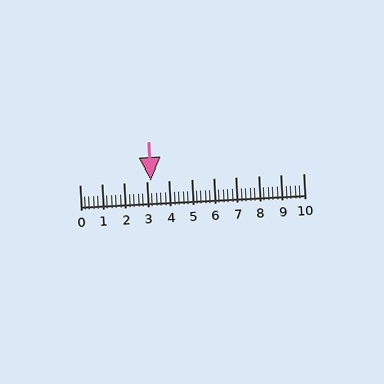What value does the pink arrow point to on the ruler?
The pink arrow points to approximately 3.2.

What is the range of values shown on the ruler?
The ruler shows values from 0 to 10.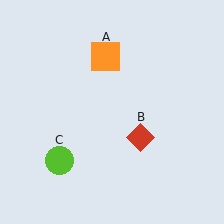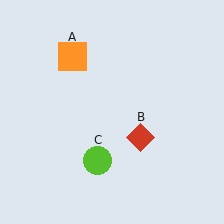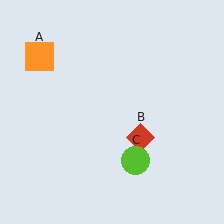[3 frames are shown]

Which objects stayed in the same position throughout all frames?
Red diamond (object B) remained stationary.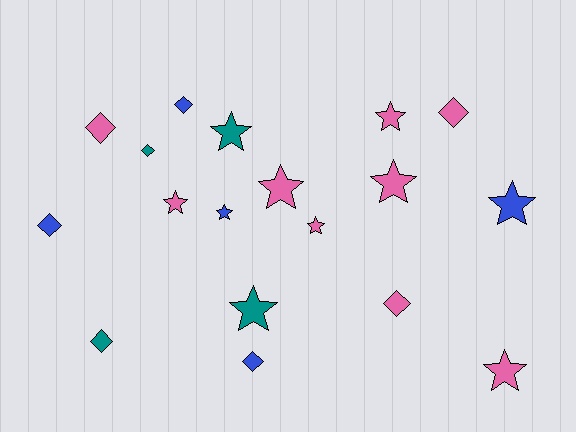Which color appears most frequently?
Pink, with 9 objects.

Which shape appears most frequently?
Star, with 10 objects.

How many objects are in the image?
There are 18 objects.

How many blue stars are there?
There are 2 blue stars.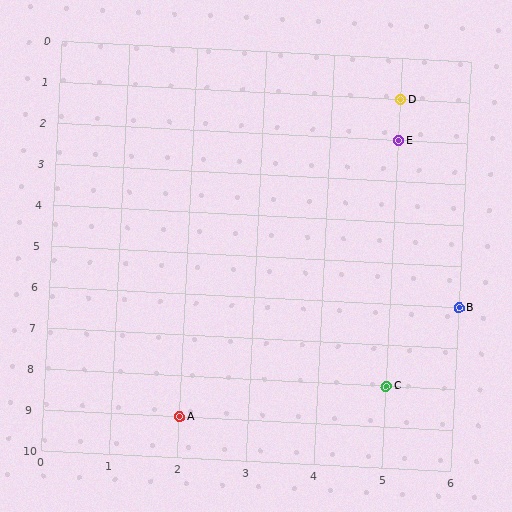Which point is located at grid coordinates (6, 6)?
Point B is at (6, 6).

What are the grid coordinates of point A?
Point A is at grid coordinates (2, 9).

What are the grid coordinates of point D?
Point D is at grid coordinates (5, 1).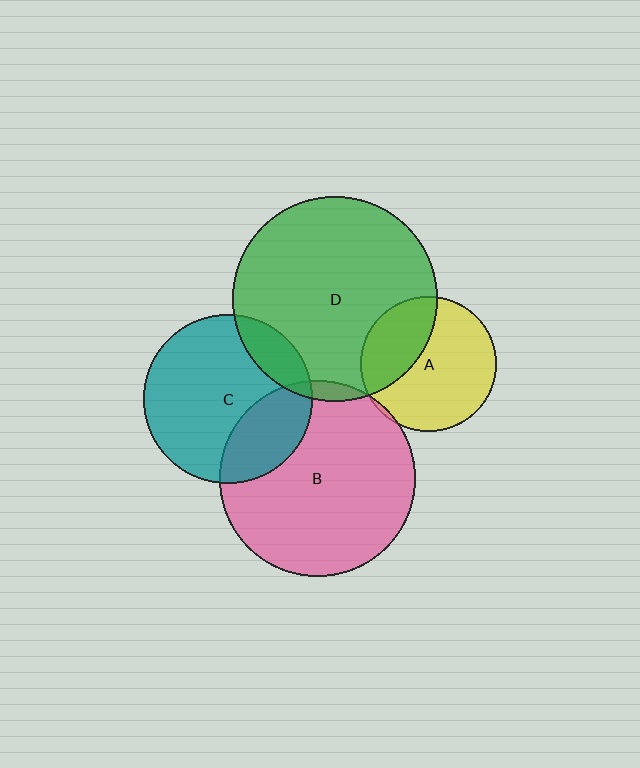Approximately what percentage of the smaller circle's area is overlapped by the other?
Approximately 5%.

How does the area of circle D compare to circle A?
Approximately 2.3 times.